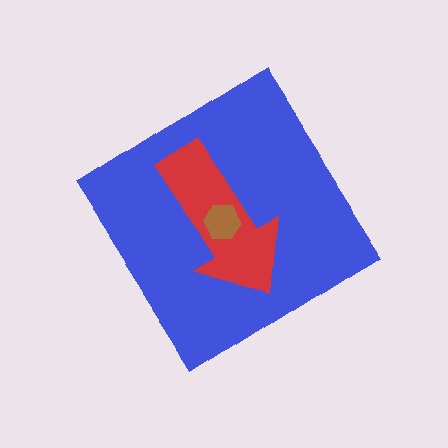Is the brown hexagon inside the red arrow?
Yes.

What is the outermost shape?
The blue diamond.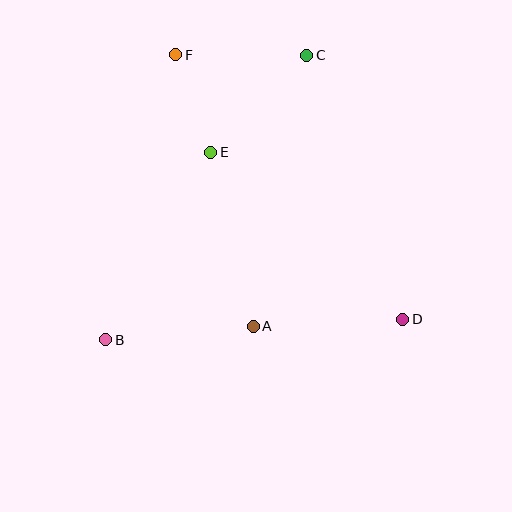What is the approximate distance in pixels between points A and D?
The distance between A and D is approximately 150 pixels.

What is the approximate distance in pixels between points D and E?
The distance between D and E is approximately 254 pixels.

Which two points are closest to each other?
Points E and F are closest to each other.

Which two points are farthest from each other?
Points D and F are farthest from each other.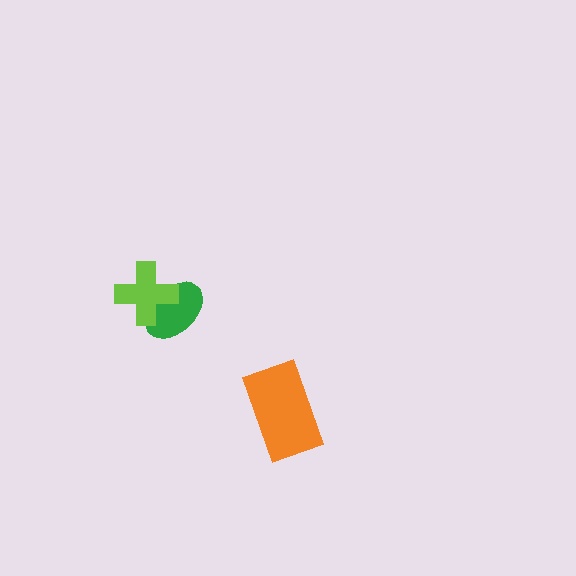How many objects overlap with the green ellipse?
1 object overlaps with the green ellipse.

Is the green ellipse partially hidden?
Yes, it is partially covered by another shape.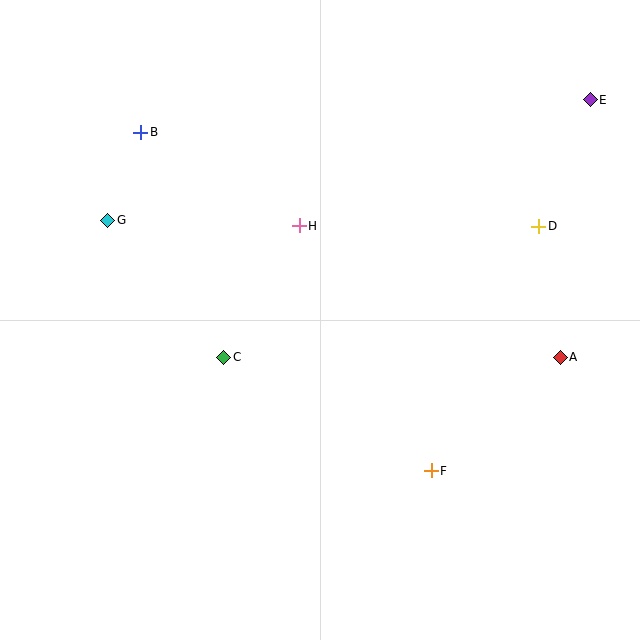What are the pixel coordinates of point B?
Point B is at (141, 132).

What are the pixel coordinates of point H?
Point H is at (299, 226).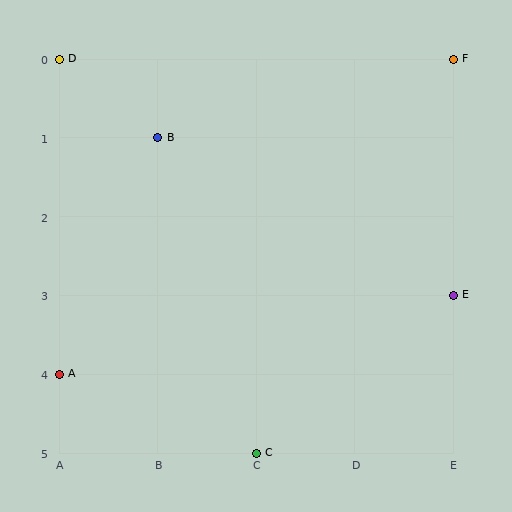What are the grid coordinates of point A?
Point A is at grid coordinates (A, 4).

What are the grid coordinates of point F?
Point F is at grid coordinates (E, 0).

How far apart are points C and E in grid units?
Points C and E are 2 columns and 2 rows apart (about 2.8 grid units diagonally).